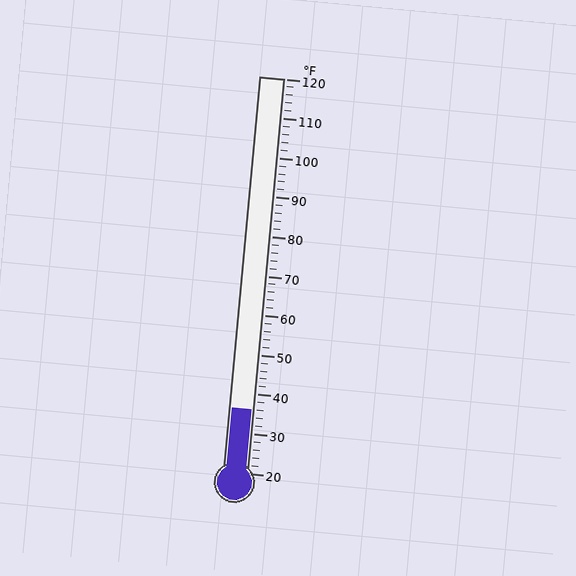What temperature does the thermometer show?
The thermometer shows approximately 36°F.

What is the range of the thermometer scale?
The thermometer scale ranges from 20°F to 120°F.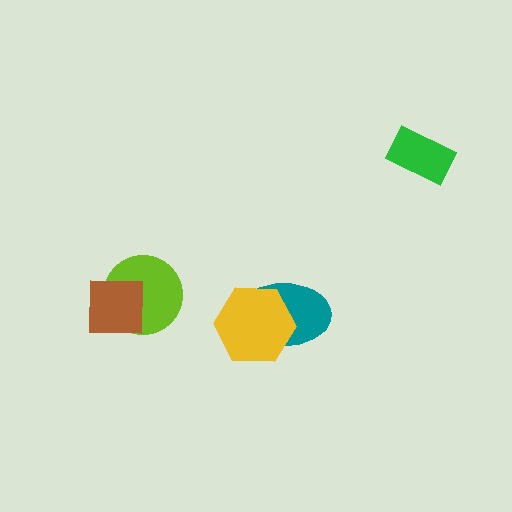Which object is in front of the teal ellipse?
The yellow hexagon is in front of the teal ellipse.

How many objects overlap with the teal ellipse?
1 object overlaps with the teal ellipse.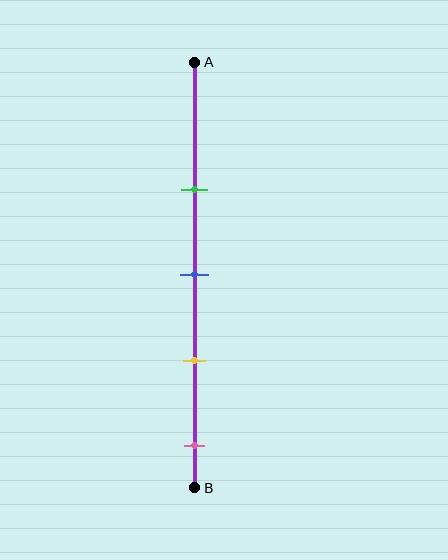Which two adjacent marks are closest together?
The blue and yellow marks are the closest adjacent pair.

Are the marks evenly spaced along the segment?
Yes, the marks are approximately evenly spaced.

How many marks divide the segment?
There are 4 marks dividing the segment.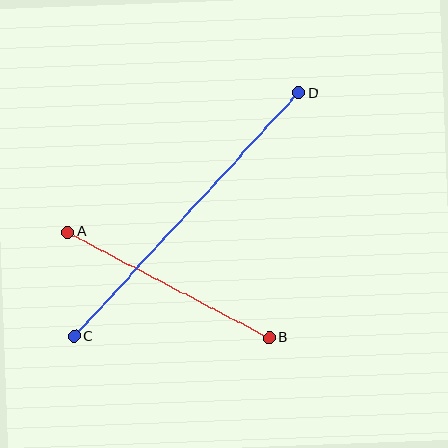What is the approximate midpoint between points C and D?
The midpoint is at approximately (187, 215) pixels.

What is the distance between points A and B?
The distance is approximately 228 pixels.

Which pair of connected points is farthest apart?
Points C and D are farthest apart.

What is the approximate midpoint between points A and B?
The midpoint is at approximately (169, 285) pixels.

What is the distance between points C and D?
The distance is approximately 331 pixels.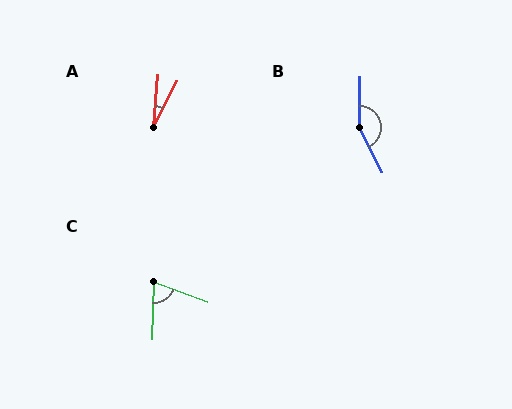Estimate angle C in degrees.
Approximately 71 degrees.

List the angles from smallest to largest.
A (21°), C (71°), B (153°).